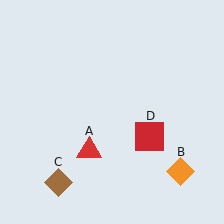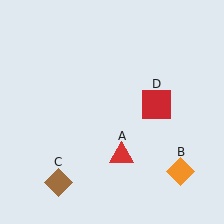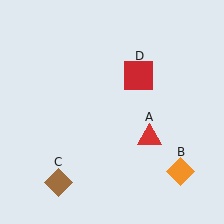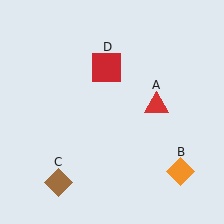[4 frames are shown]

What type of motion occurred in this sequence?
The red triangle (object A), red square (object D) rotated counterclockwise around the center of the scene.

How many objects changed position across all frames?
2 objects changed position: red triangle (object A), red square (object D).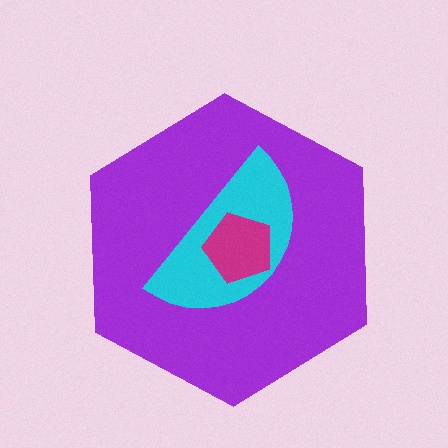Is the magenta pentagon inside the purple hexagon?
Yes.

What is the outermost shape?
The purple hexagon.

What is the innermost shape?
The magenta pentagon.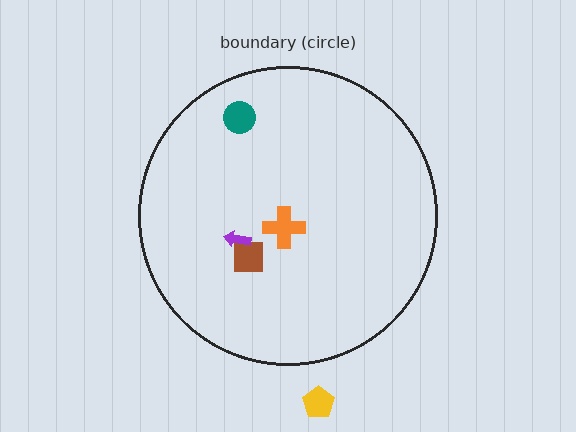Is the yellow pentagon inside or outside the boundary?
Outside.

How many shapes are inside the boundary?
4 inside, 1 outside.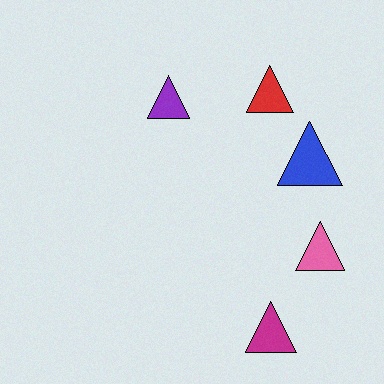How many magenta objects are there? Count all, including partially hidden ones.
There is 1 magenta object.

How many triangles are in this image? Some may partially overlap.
There are 5 triangles.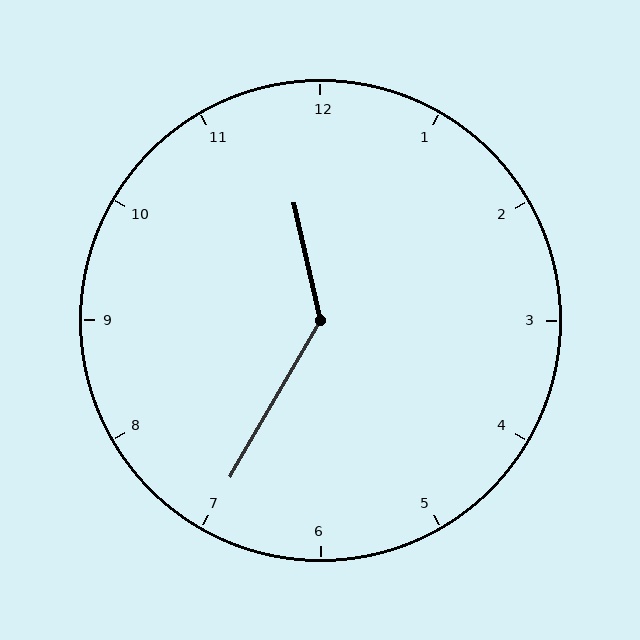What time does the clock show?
11:35.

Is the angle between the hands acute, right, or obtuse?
It is obtuse.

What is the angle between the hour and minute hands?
Approximately 138 degrees.